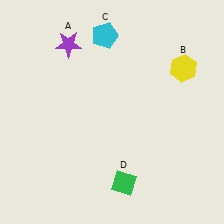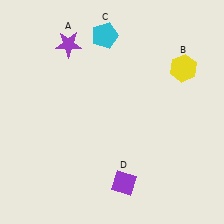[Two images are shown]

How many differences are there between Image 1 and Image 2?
There is 1 difference between the two images.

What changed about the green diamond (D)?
In Image 1, D is green. In Image 2, it changed to purple.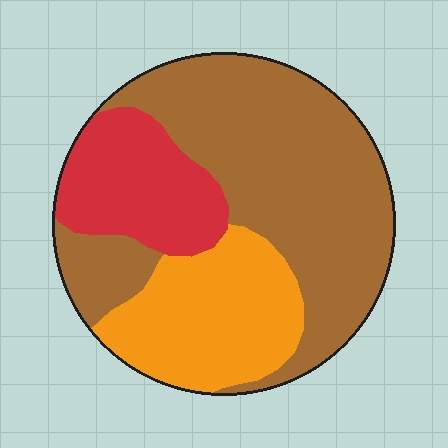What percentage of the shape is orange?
Orange takes up between a quarter and a half of the shape.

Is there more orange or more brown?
Brown.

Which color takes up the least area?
Red, at roughly 20%.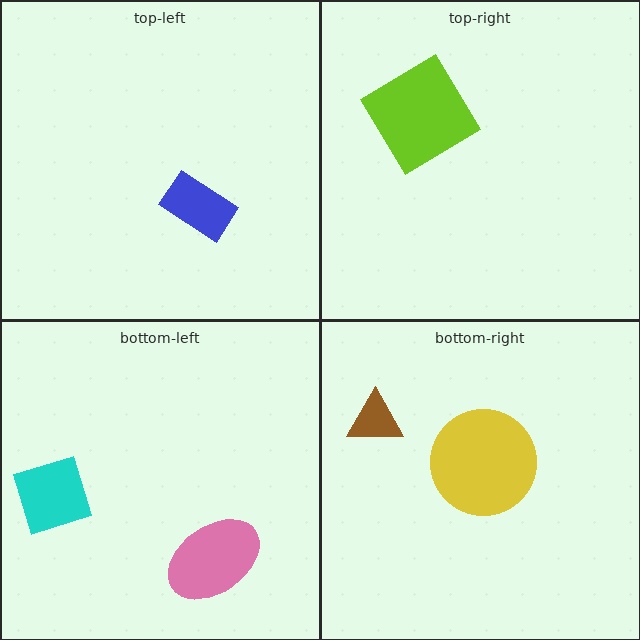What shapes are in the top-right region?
The lime diamond.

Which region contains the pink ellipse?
The bottom-left region.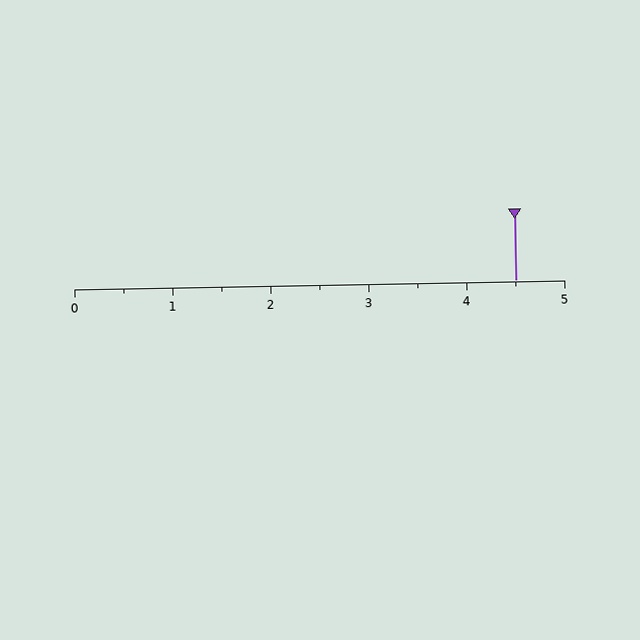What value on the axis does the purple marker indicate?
The marker indicates approximately 4.5.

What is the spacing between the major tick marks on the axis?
The major ticks are spaced 1 apart.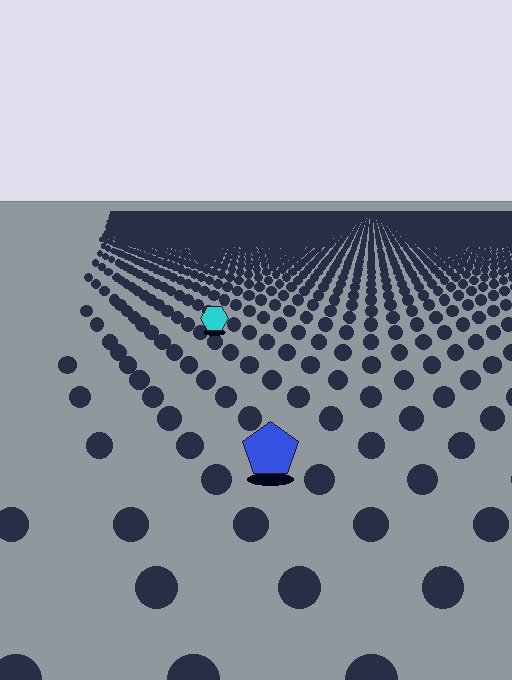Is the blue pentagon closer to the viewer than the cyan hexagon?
Yes. The blue pentagon is closer — you can tell from the texture gradient: the ground texture is coarser near it.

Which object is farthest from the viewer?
The cyan hexagon is farthest from the viewer. It appears smaller and the ground texture around it is denser.